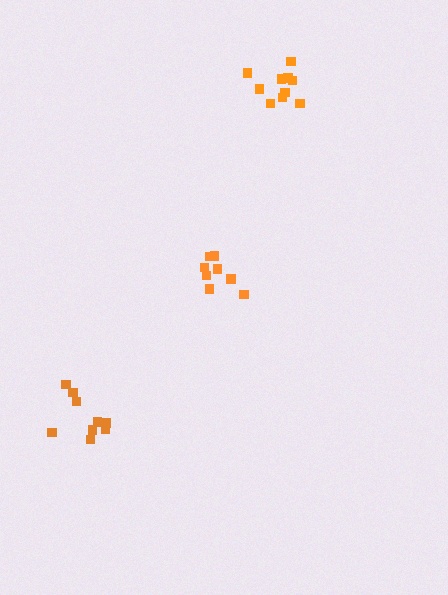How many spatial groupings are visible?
There are 3 spatial groupings.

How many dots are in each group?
Group 1: 9 dots, Group 2: 8 dots, Group 3: 11 dots (28 total).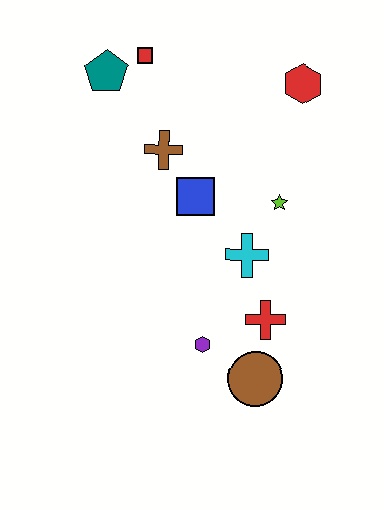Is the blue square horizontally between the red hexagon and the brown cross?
Yes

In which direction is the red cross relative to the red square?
The red cross is below the red square.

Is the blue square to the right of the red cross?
No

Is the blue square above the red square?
No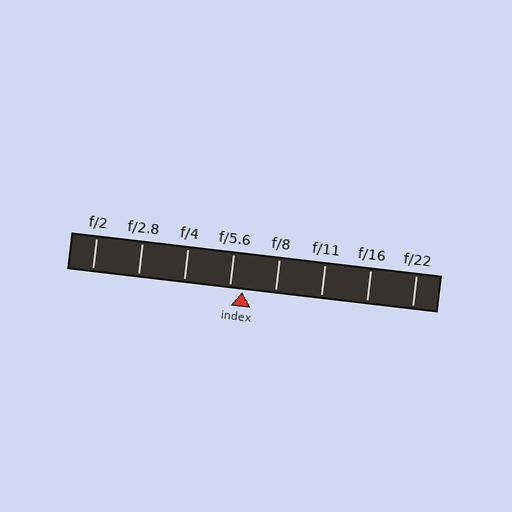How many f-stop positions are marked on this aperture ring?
There are 8 f-stop positions marked.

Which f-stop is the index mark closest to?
The index mark is closest to f/5.6.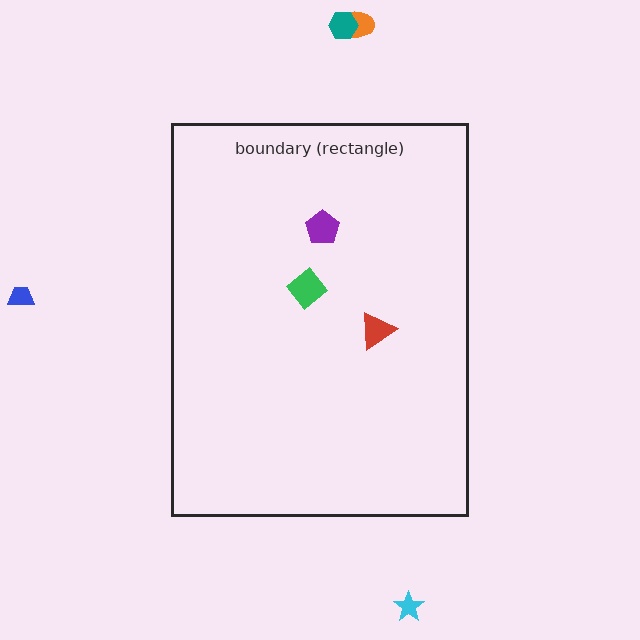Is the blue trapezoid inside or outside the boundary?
Outside.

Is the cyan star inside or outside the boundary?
Outside.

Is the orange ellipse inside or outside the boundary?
Outside.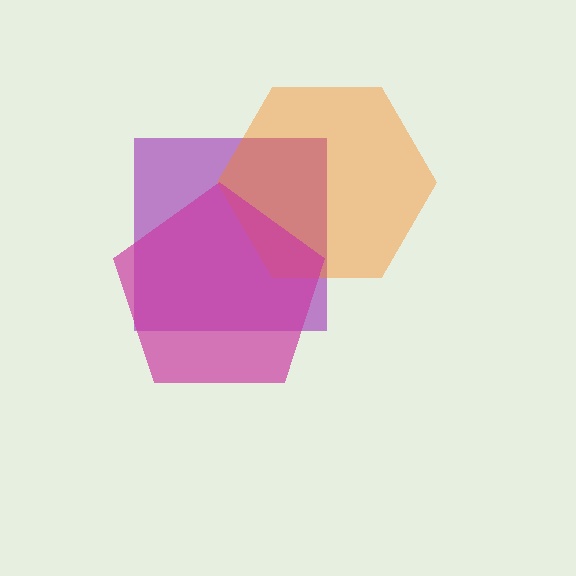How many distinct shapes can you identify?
There are 3 distinct shapes: a purple square, an orange hexagon, a magenta pentagon.